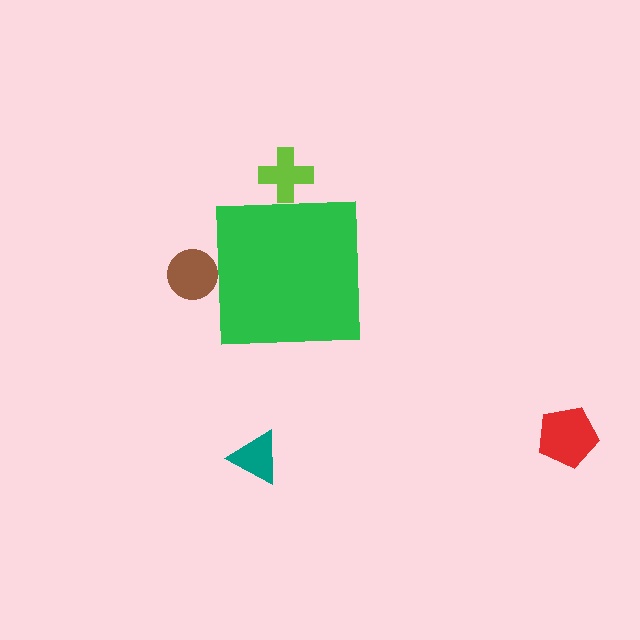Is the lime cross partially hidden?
Yes, the lime cross is partially hidden behind the green square.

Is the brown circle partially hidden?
Yes, the brown circle is partially hidden behind the green square.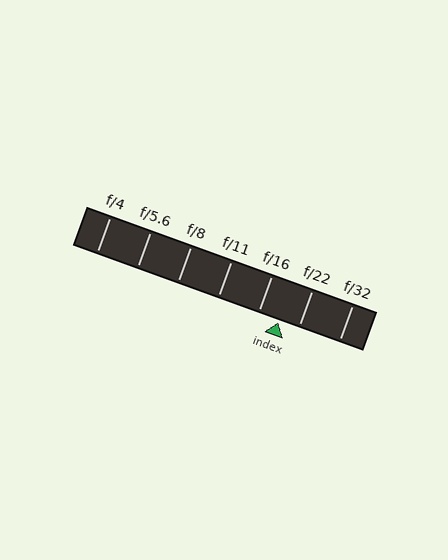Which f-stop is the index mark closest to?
The index mark is closest to f/22.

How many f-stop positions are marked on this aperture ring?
There are 7 f-stop positions marked.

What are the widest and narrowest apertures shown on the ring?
The widest aperture shown is f/4 and the narrowest is f/32.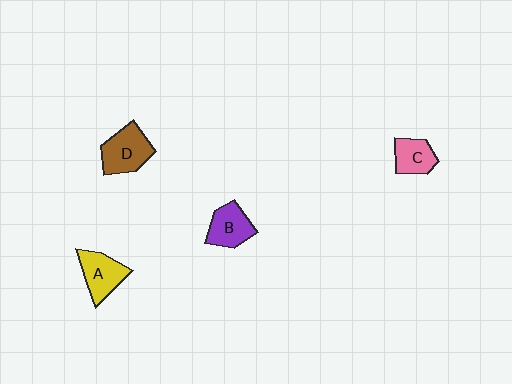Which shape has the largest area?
Shape D (brown).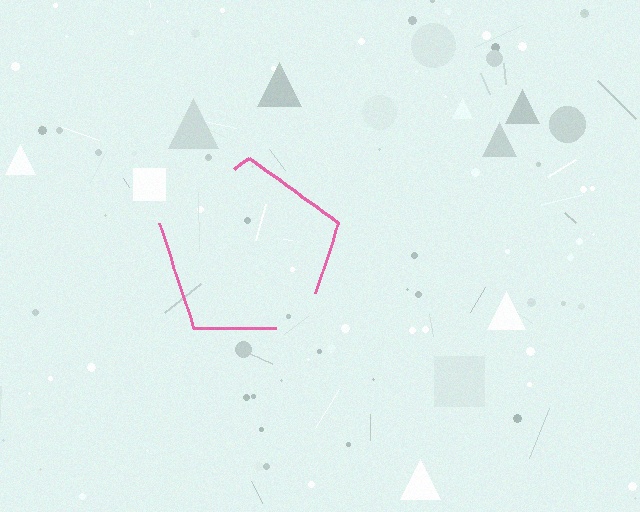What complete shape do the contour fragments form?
The contour fragments form a pentagon.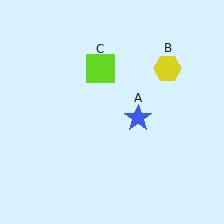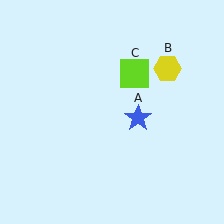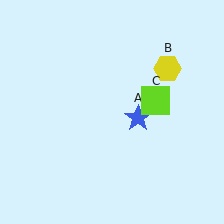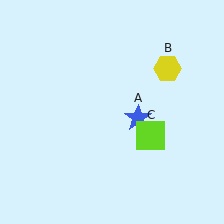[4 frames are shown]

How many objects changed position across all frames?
1 object changed position: lime square (object C).